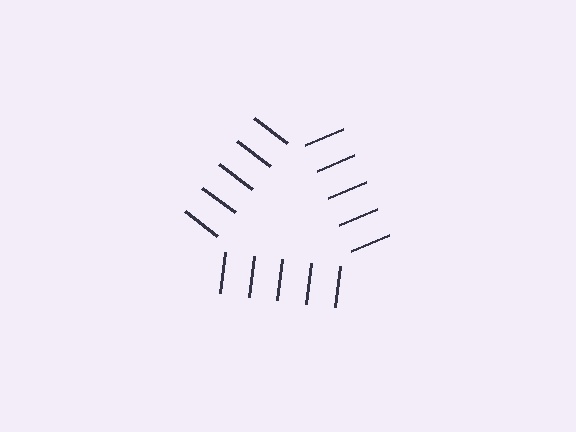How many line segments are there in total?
15 — 5 along each of the 3 edges.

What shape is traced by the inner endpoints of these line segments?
An illusory triangle — the line segments terminate on its edges but no continuous stroke is drawn.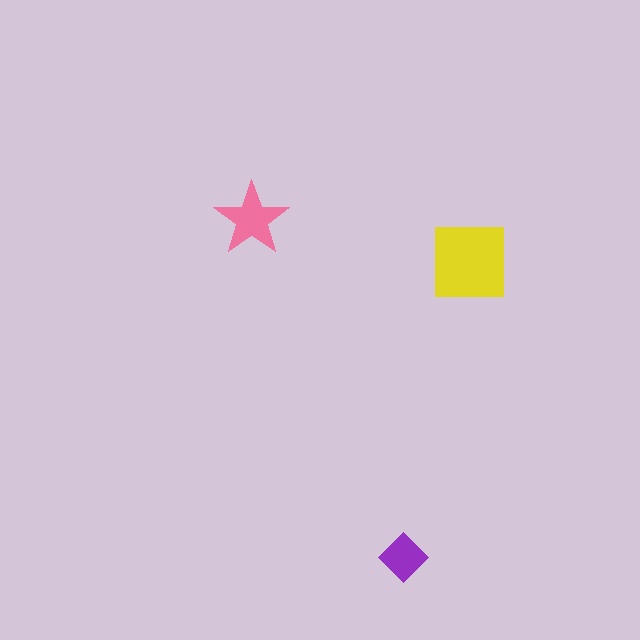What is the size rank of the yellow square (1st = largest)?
1st.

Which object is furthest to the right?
The yellow square is rightmost.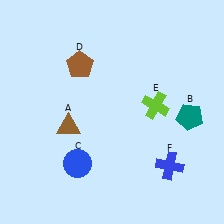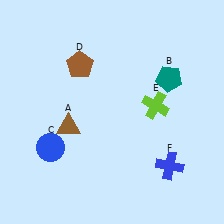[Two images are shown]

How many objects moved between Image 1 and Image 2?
2 objects moved between the two images.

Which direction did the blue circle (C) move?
The blue circle (C) moved left.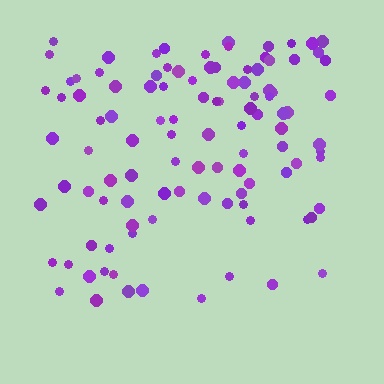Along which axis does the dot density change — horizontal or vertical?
Vertical.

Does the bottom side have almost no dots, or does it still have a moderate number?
Still a moderate number, just noticeably fewer than the top.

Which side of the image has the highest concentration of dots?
The top.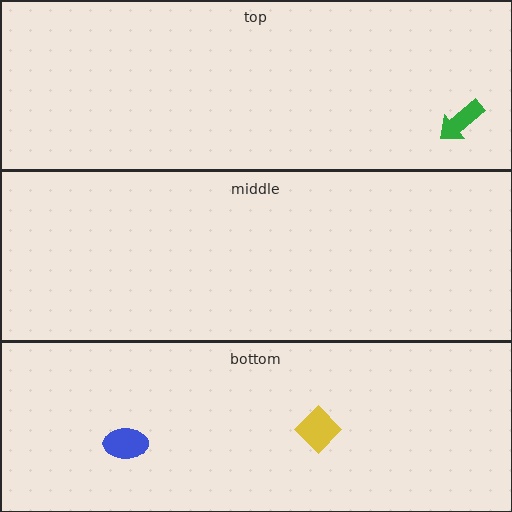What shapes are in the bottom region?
The blue ellipse, the yellow diamond.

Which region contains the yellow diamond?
The bottom region.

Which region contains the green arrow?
The top region.